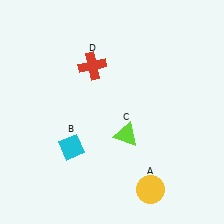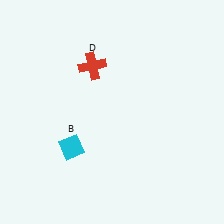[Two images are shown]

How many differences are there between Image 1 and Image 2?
There are 2 differences between the two images.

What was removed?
The yellow circle (A), the lime triangle (C) were removed in Image 2.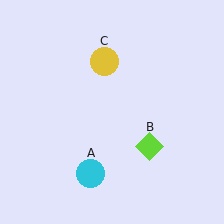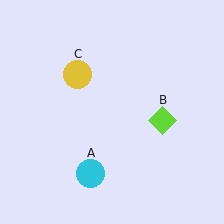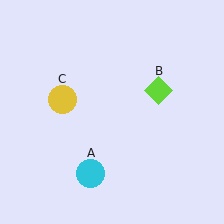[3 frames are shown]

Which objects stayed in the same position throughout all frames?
Cyan circle (object A) remained stationary.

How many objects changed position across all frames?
2 objects changed position: lime diamond (object B), yellow circle (object C).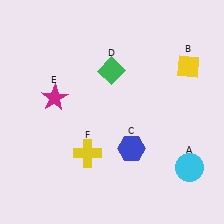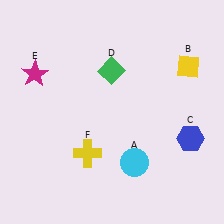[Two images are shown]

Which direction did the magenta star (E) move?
The magenta star (E) moved up.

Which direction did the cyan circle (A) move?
The cyan circle (A) moved left.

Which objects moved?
The objects that moved are: the cyan circle (A), the blue hexagon (C), the magenta star (E).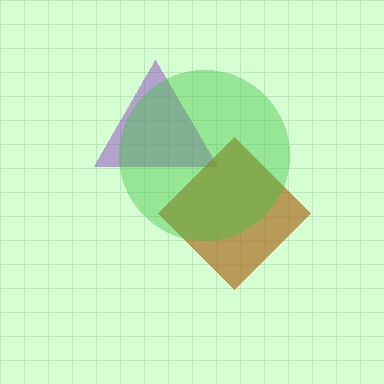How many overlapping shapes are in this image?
There are 3 overlapping shapes in the image.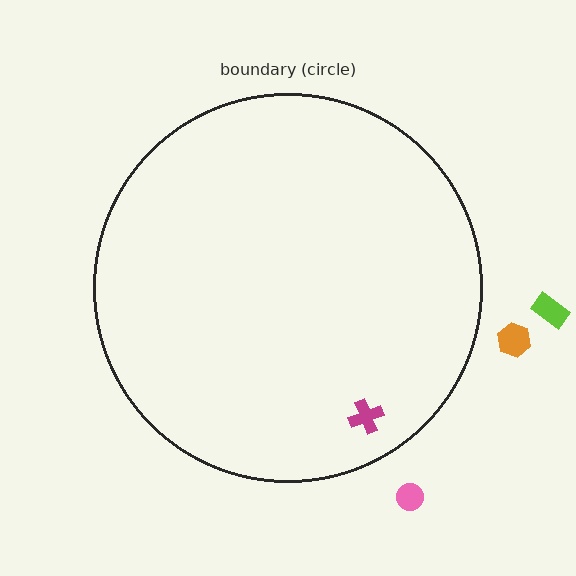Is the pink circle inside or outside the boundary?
Outside.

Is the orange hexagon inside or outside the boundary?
Outside.